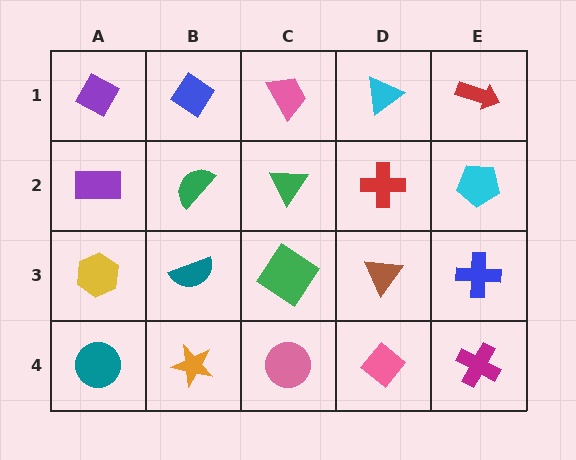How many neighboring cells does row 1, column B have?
3.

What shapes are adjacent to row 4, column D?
A brown triangle (row 3, column D), a pink circle (row 4, column C), a magenta cross (row 4, column E).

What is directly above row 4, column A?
A yellow hexagon.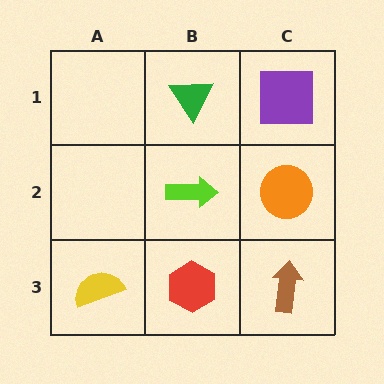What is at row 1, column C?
A purple square.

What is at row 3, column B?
A red hexagon.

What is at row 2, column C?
An orange circle.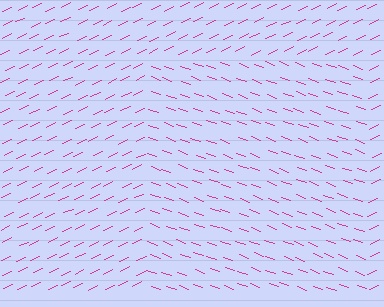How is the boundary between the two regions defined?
The boundary is defined purely by a change in line orientation (approximately 45 degrees difference). All lines are the same color and thickness.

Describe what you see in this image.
The image is filled with small magenta line segments. A rectangle region in the image has lines oriented differently from the surrounding lines, creating a visible texture boundary.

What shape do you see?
I see a rectangle.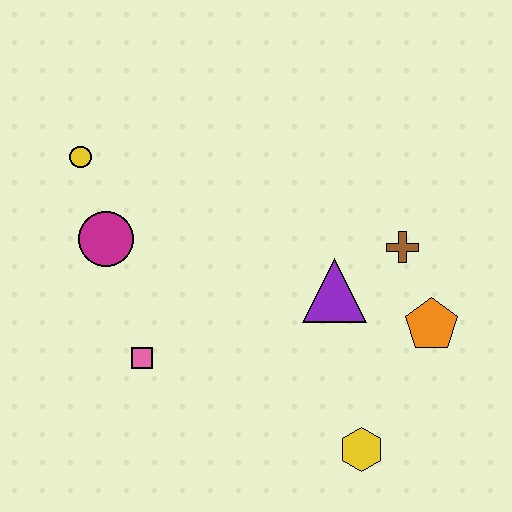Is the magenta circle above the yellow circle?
No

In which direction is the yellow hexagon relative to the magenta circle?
The yellow hexagon is to the right of the magenta circle.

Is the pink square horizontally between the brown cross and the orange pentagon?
No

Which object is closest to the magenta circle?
The yellow circle is closest to the magenta circle.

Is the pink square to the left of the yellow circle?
No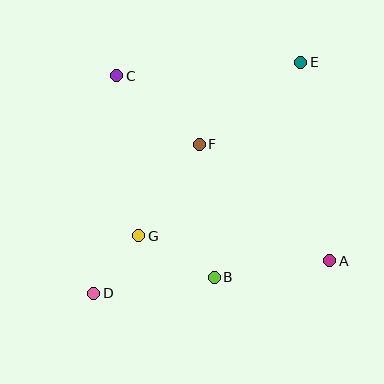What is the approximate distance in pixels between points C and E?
The distance between C and E is approximately 185 pixels.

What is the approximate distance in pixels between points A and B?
The distance between A and B is approximately 116 pixels.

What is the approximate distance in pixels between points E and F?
The distance between E and F is approximately 131 pixels.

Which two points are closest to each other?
Points D and G are closest to each other.